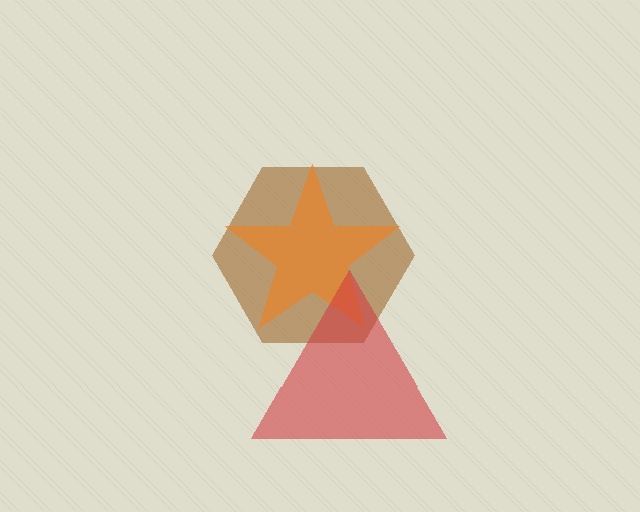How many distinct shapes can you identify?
There are 3 distinct shapes: a brown hexagon, an orange star, a red triangle.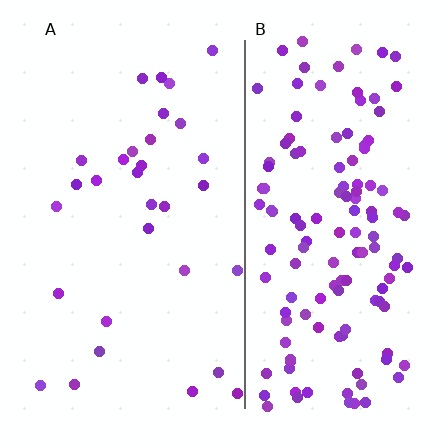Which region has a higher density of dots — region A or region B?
B (the right).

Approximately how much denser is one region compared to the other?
Approximately 4.3× — region B over region A.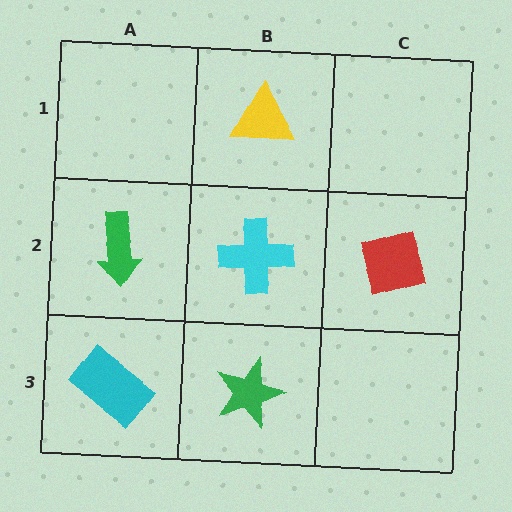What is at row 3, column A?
A cyan rectangle.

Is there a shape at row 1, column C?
No, that cell is empty.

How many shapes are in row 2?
3 shapes.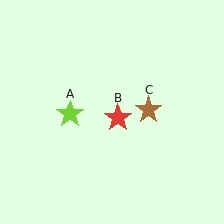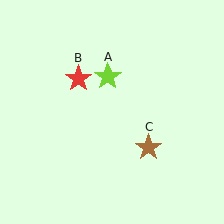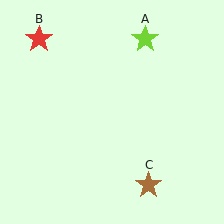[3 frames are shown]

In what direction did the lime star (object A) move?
The lime star (object A) moved up and to the right.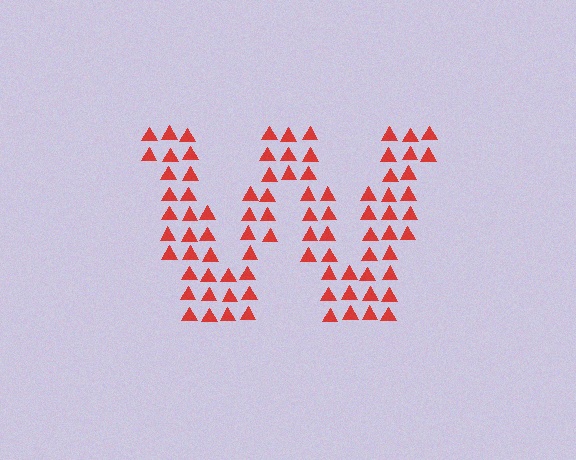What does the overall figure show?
The overall figure shows the letter W.